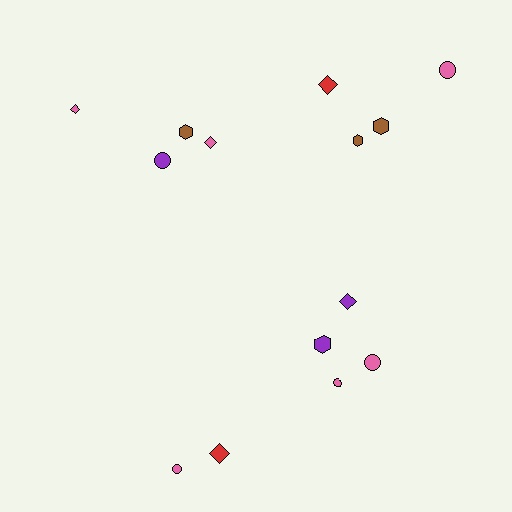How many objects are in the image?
There are 14 objects.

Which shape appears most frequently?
Circle, with 5 objects.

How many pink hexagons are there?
There are no pink hexagons.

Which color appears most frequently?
Pink, with 6 objects.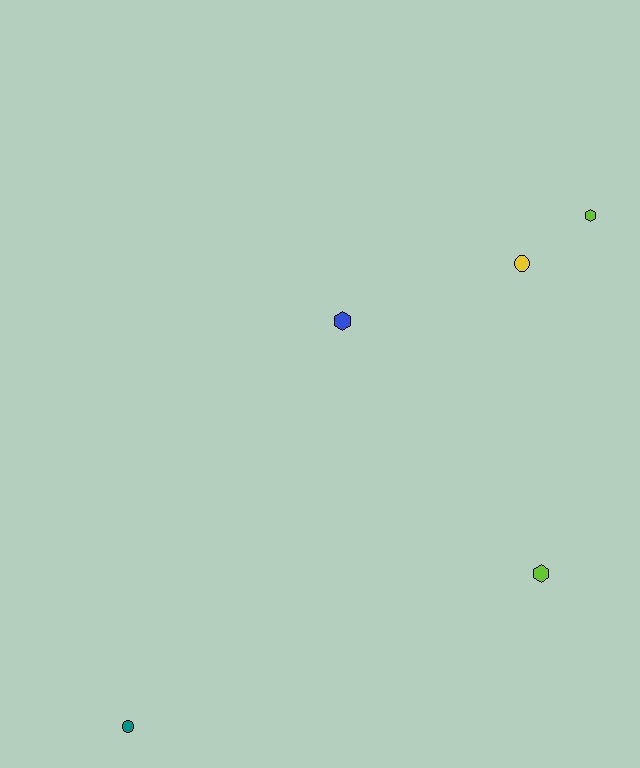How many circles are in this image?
There are 2 circles.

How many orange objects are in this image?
There are no orange objects.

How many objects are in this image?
There are 5 objects.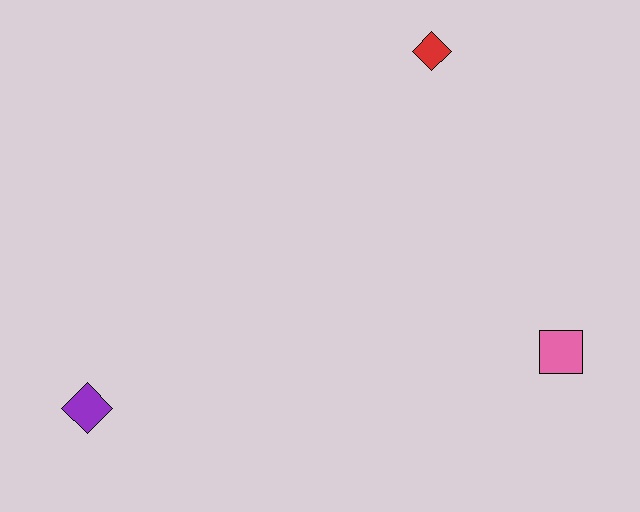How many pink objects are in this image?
There is 1 pink object.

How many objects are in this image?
There are 3 objects.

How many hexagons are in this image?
There are no hexagons.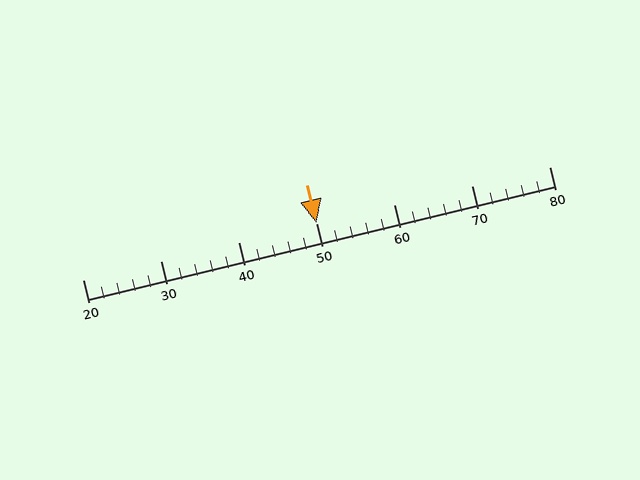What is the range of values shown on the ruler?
The ruler shows values from 20 to 80.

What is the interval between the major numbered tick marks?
The major tick marks are spaced 10 units apart.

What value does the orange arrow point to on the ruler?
The orange arrow points to approximately 50.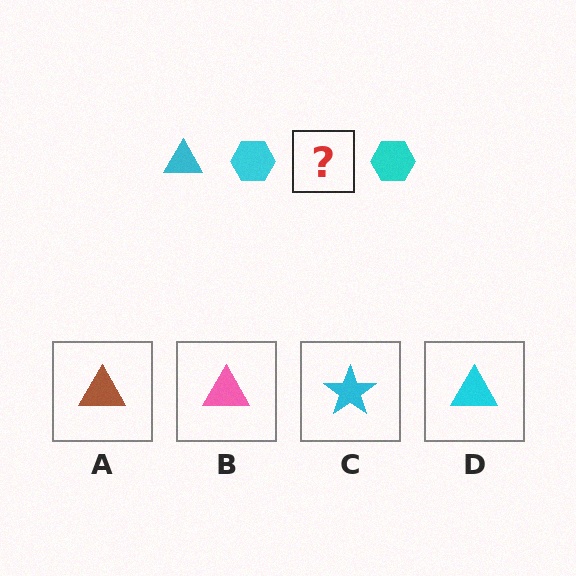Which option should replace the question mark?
Option D.